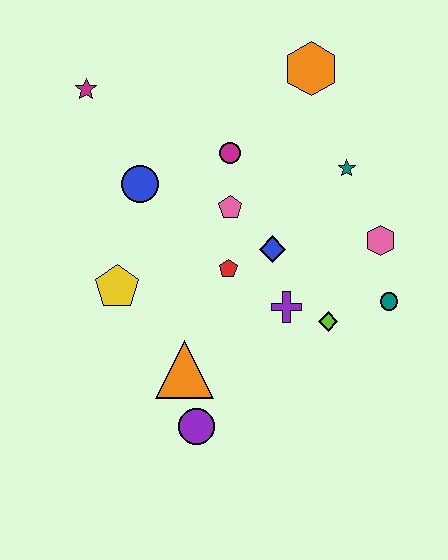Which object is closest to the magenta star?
The blue circle is closest to the magenta star.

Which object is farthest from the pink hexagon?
The magenta star is farthest from the pink hexagon.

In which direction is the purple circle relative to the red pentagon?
The purple circle is below the red pentagon.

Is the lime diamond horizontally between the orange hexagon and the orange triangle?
No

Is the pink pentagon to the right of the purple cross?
No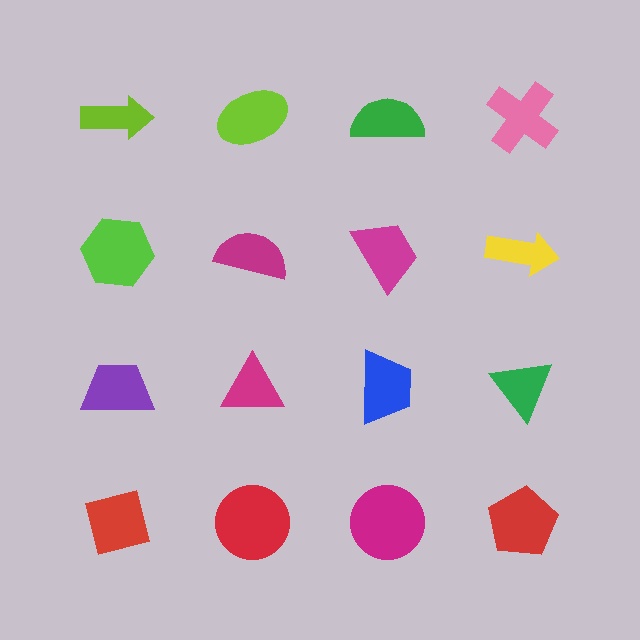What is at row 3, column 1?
A purple trapezoid.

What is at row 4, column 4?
A red pentagon.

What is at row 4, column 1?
A red square.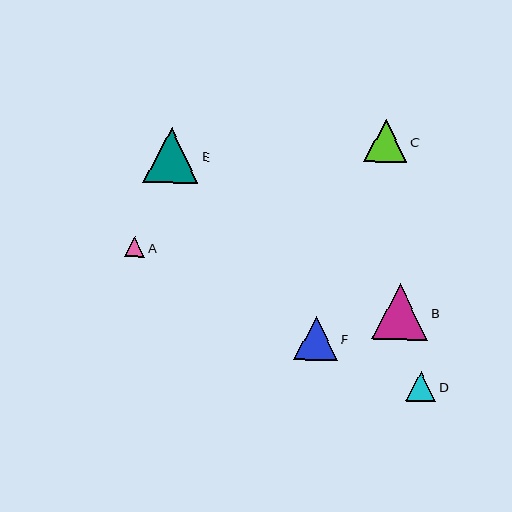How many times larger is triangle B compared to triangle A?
Triangle B is approximately 2.8 times the size of triangle A.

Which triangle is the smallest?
Triangle A is the smallest with a size of approximately 20 pixels.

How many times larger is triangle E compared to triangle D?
Triangle E is approximately 1.8 times the size of triangle D.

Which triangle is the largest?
Triangle B is the largest with a size of approximately 57 pixels.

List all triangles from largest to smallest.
From largest to smallest: B, E, F, C, D, A.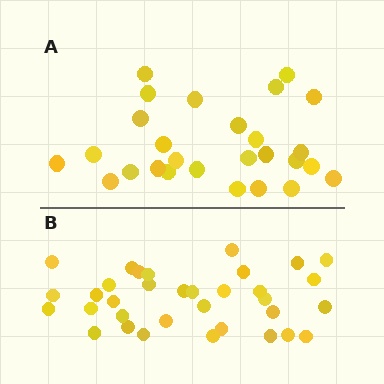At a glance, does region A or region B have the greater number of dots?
Region B (the bottom region) has more dots.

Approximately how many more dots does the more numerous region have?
Region B has roughly 8 or so more dots than region A.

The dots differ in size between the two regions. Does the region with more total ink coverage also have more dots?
No. Region A has more total ink coverage because its dots are larger, but region B actually contains more individual dots. Total area can be misleading — the number of items is what matters here.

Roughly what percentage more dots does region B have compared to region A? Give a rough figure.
About 25% more.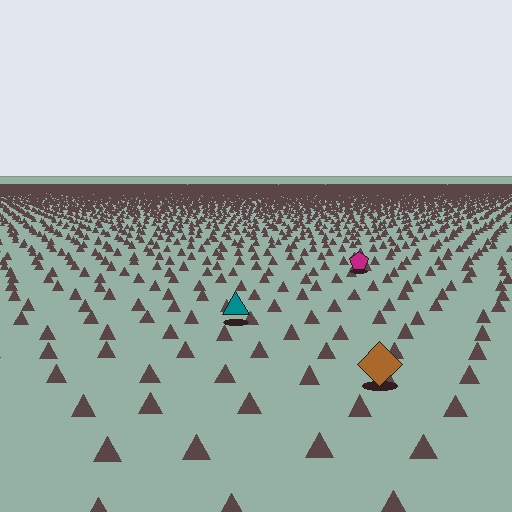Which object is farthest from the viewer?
The magenta pentagon is farthest from the viewer. It appears smaller and the ground texture around it is denser.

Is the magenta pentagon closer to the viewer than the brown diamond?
No. The brown diamond is closer — you can tell from the texture gradient: the ground texture is coarser near it.